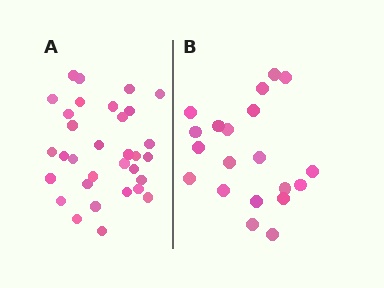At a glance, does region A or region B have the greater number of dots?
Region A (the left region) has more dots.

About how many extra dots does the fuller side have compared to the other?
Region A has roughly 12 or so more dots than region B.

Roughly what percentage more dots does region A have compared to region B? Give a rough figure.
About 60% more.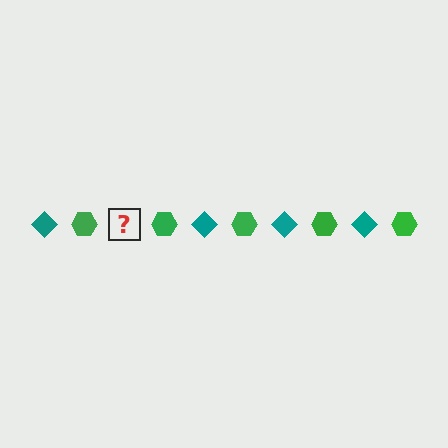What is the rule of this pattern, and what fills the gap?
The rule is that the pattern alternates between teal diamond and green hexagon. The gap should be filled with a teal diamond.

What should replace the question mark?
The question mark should be replaced with a teal diamond.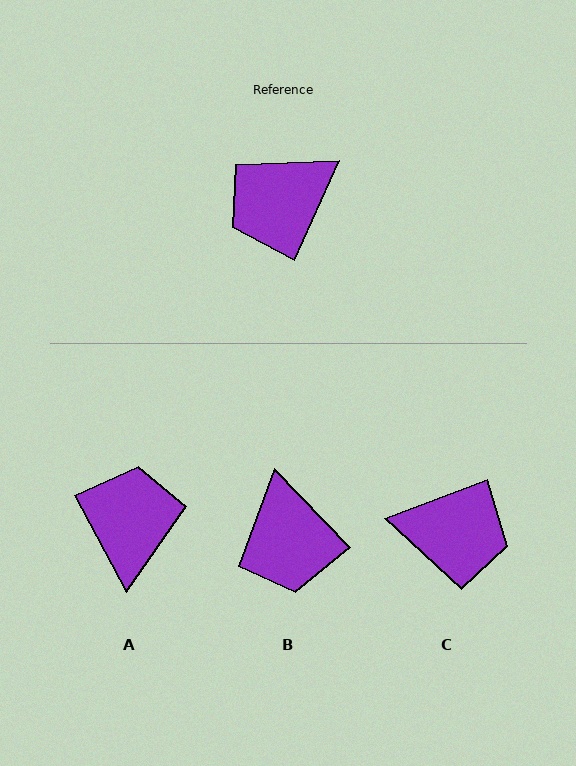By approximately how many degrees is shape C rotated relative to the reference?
Approximately 135 degrees counter-clockwise.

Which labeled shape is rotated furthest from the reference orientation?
C, about 135 degrees away.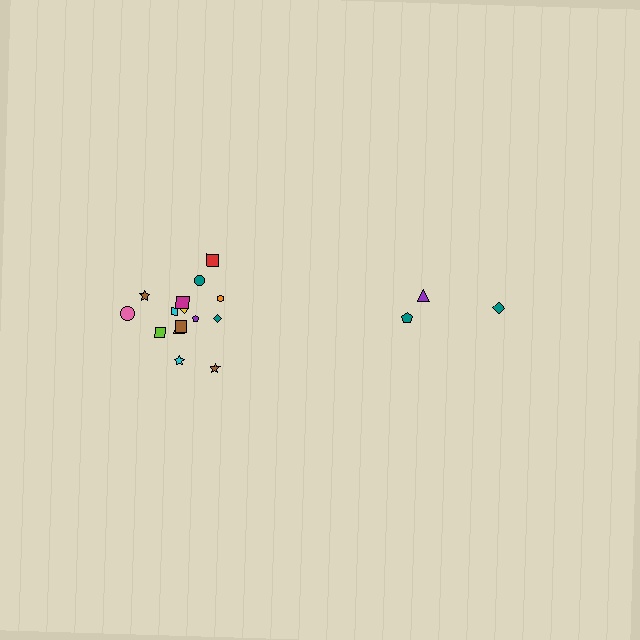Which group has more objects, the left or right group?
The left group.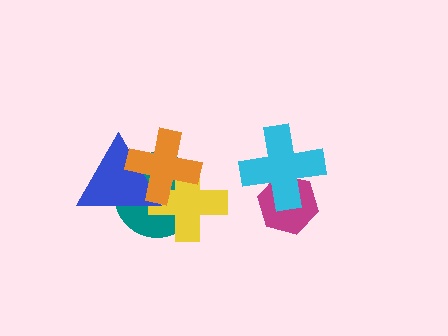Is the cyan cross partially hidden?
No, no other shape covers it.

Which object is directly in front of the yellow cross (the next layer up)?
The blue triangle is directly in front of the yellow cross.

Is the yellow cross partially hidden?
Yes, it is partially covered by another shape.